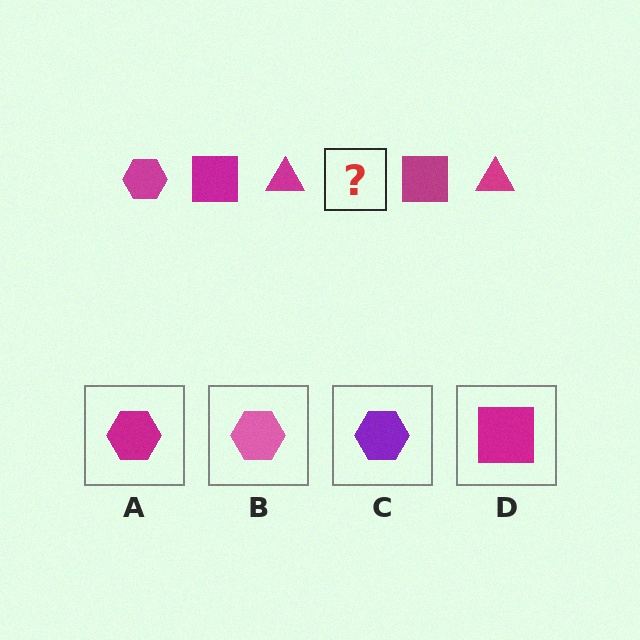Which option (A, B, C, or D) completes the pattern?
A.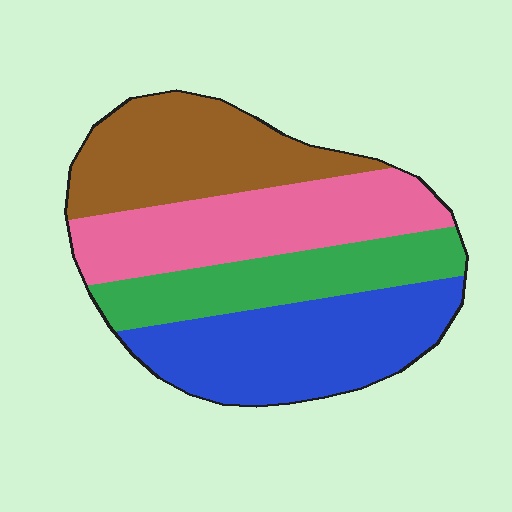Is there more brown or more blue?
Blue.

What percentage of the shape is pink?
Pink covers 27% of the shape.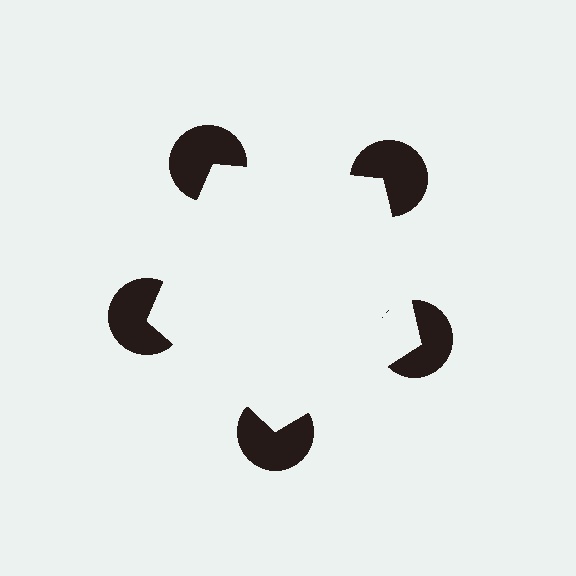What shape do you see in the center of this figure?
An illusory pentagon — its edges are inferred from the aligned wedge cuts in the pac-man discs, not physically drawn.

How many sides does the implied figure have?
5 sides.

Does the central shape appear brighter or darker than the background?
It typically appears slightly brighter than the background, even though no actual brightness change is drawn.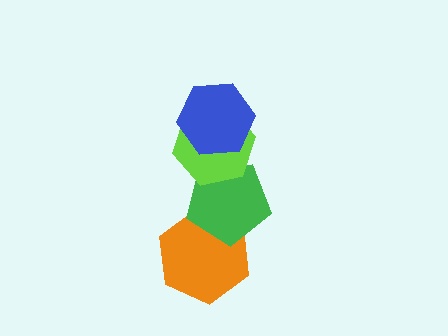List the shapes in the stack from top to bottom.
From top to bottom: the blue hexagon, the lime hexagon, the green pentagon, the orange hexagon.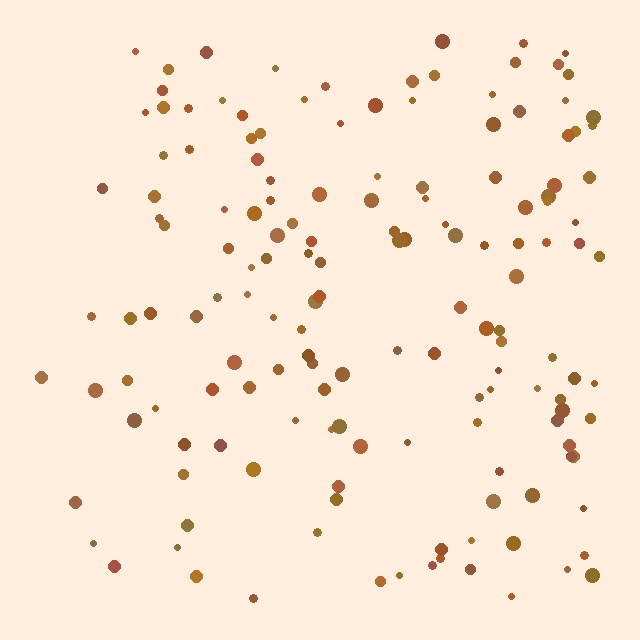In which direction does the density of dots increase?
From left to right, with the right side densest.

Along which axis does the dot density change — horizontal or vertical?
Horizontal.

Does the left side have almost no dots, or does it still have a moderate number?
Still a moderate number, just noticeably fewer than the right.